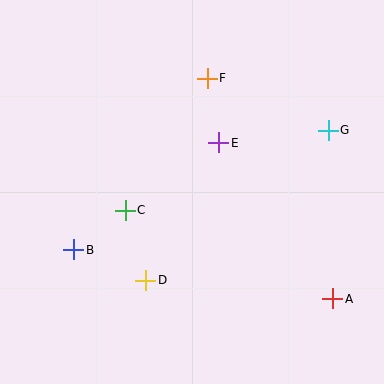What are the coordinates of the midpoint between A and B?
The midpoint between A and B is at (203, 274).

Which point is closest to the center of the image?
Point E at (219, 143) is closest to the center.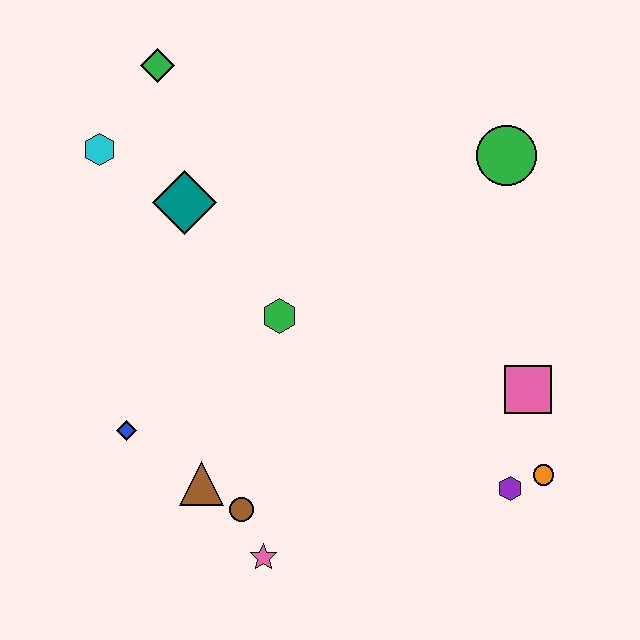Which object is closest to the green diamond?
The cyan hexagon is closest to the green diamond.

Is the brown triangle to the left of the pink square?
Yes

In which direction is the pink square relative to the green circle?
The pink square is below the green circle.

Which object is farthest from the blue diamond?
The green circle is farthest from the blue diamond.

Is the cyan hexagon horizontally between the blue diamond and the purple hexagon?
No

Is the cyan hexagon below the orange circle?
No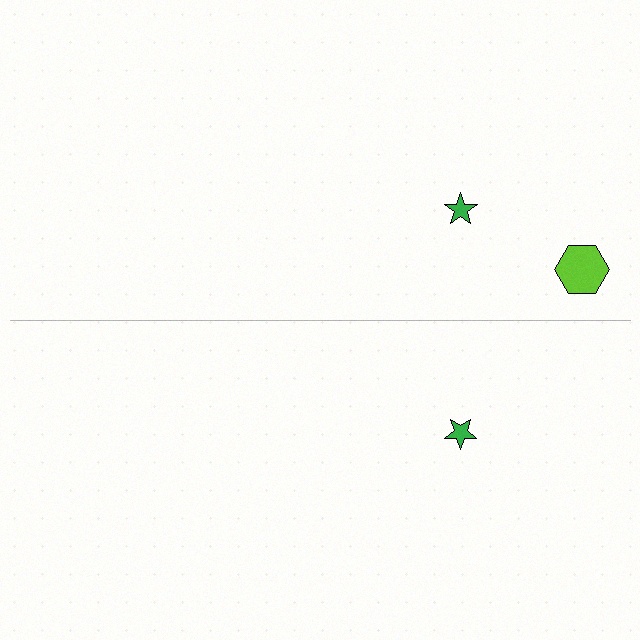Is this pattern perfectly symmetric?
No, the pattern is not perfectly symmetric. A lime hexagon is missing from the bottom side.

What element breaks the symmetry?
A lime hexagon is missing from the bottom side.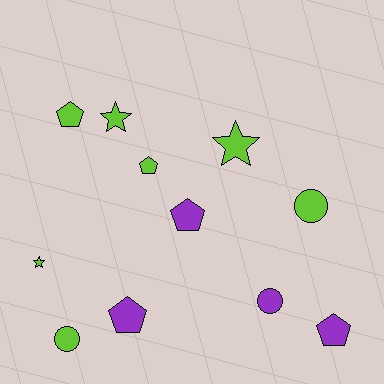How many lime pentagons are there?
There are 2 lime pentagons.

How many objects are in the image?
There are 11 objects.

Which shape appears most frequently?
Pentagon, with 5 objects.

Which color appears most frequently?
Lime, with 7 objects.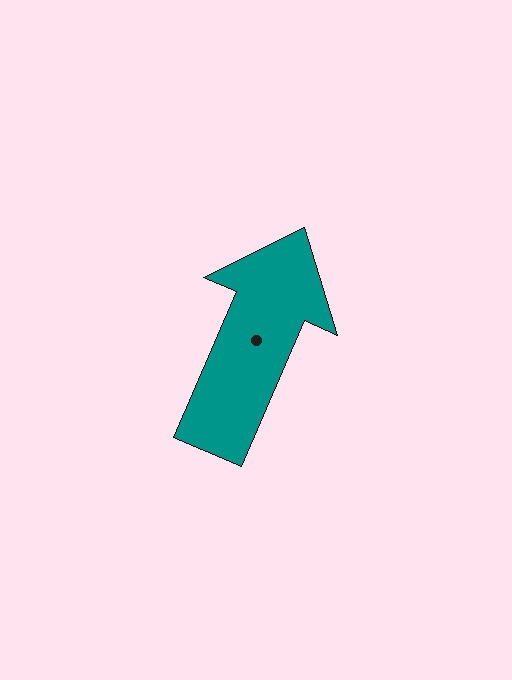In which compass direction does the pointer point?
Northeast.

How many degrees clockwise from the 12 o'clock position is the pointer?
Approximately 23 degrees.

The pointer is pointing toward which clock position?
Roughly 1 o'clock.